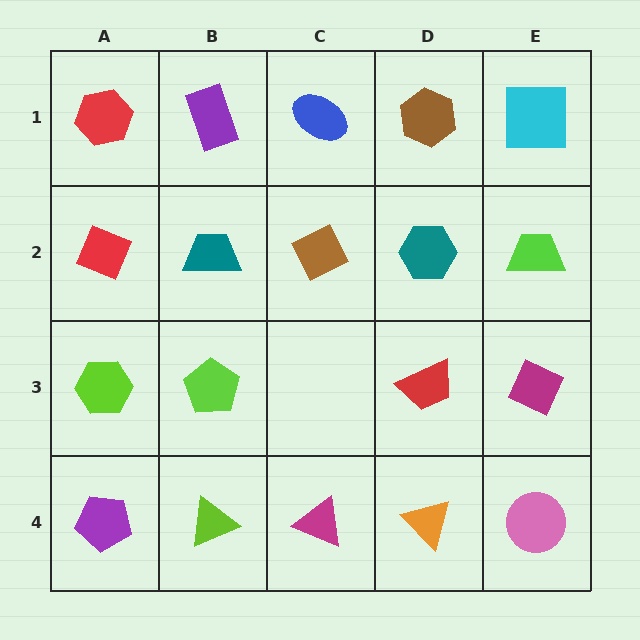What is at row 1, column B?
A purple rectangle.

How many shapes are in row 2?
5 shapes.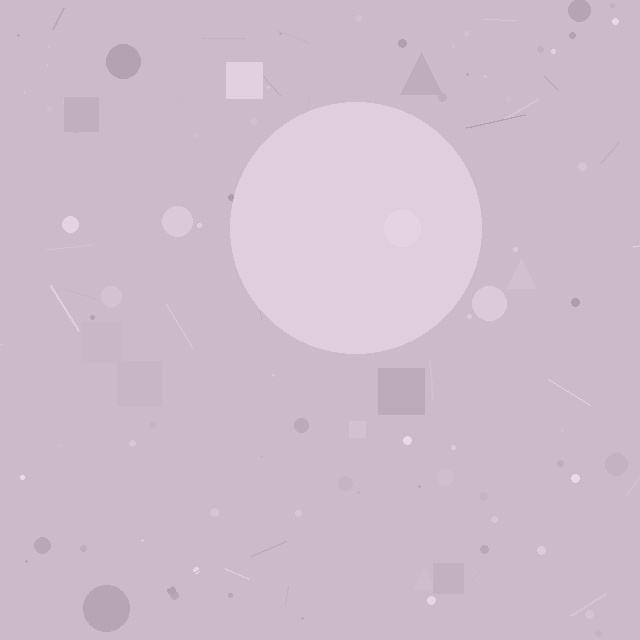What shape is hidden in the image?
A circle is hidden in the image.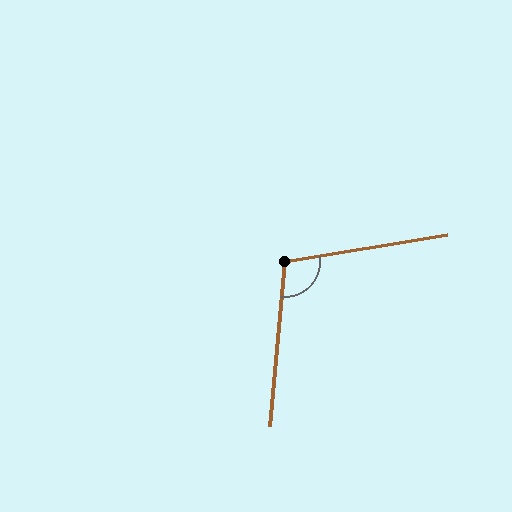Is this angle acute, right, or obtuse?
It is obtuse.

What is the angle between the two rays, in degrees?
Approximately 105 degrees.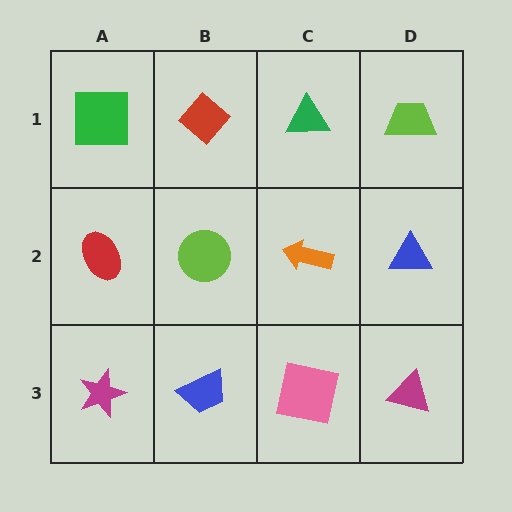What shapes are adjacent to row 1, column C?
An orange arrow (row 2, column C), a red diamond (row 1, column B), a lime trapezoid (row 1, column D).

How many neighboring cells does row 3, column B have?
3.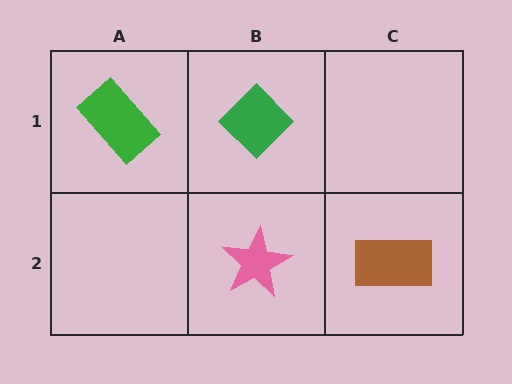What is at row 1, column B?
A green diamond.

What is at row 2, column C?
A brown rectangle.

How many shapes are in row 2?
2 shapes.